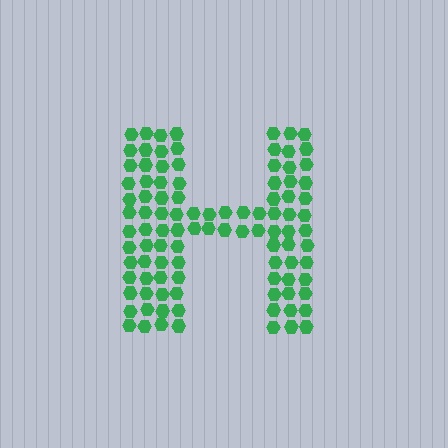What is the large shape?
The large shape is the letter H.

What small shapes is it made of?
It is made of small hexagons.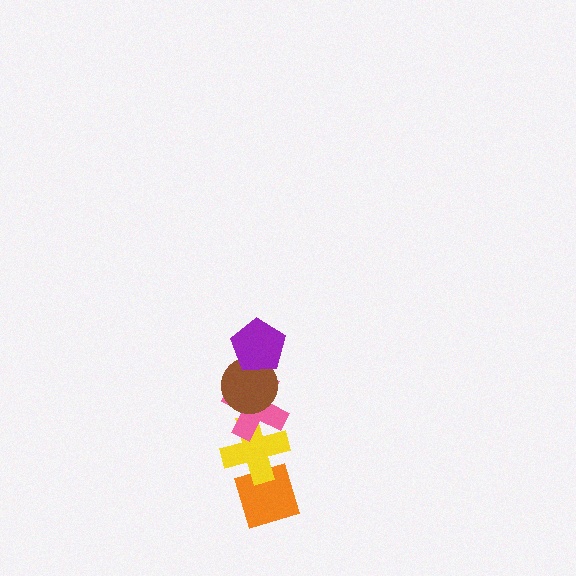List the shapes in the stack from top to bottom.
From top to bottom: the purple pentagon, the brown circle, the pink cross, the yellow cross, the orange diamond.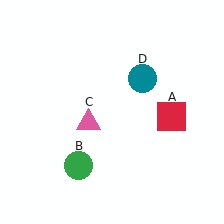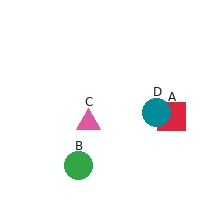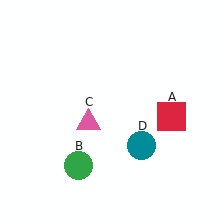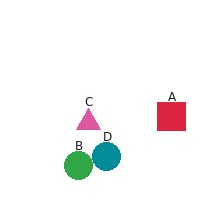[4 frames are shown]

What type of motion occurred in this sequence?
The teal circle (object D) rotated clockwise around the center of the scene.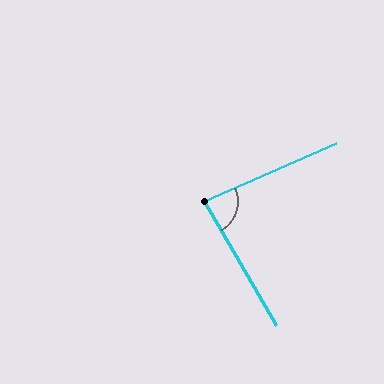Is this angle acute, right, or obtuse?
It is acute.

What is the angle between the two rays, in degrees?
Approximately 83 degrees.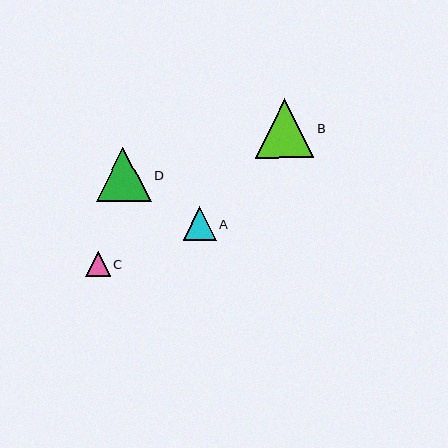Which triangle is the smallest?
Triangle C is the smallest with a size of approximately 24 pixels.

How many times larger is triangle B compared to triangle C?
Triangle B is approximately 2.4 times the size of triangle C.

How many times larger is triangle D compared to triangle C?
Triangle D is approximately 2.2 times the size of triangle C.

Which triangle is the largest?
Triangle B is the largest with a size of approximately 58 pixels.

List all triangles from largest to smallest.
From largest to smallest: B, D, A, C.